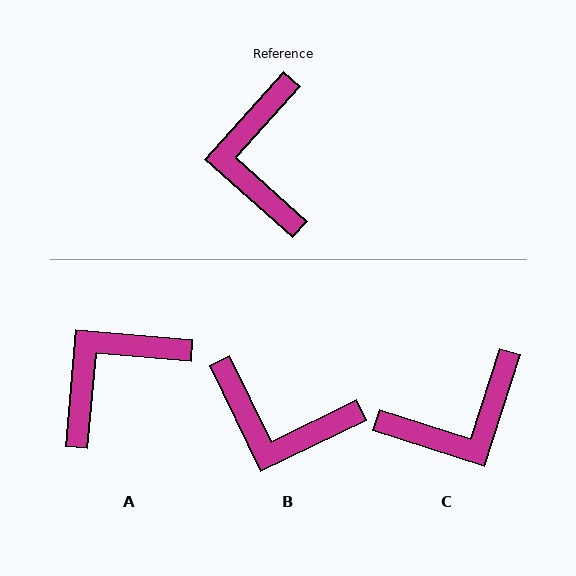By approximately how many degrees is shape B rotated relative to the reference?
Approximately 68 degrees counter-clockwise.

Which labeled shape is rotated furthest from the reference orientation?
C, about 114 degrees away.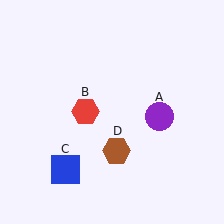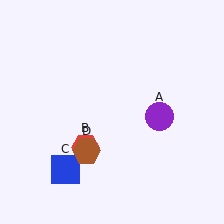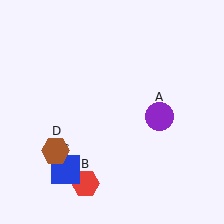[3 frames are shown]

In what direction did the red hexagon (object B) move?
The red hexagon (object B) moved down.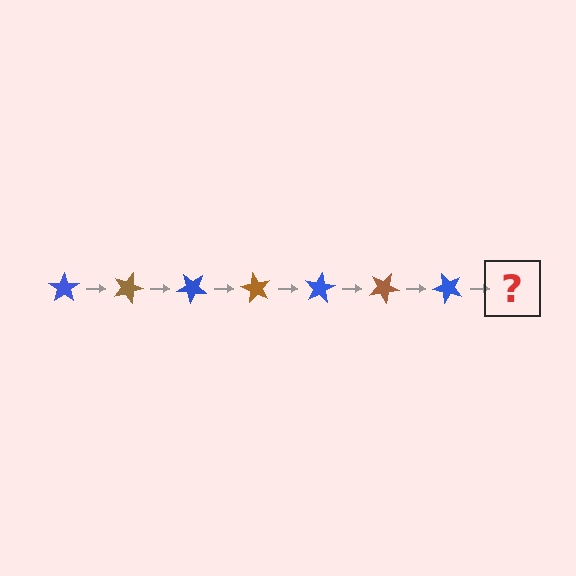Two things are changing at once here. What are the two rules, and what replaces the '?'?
The two rules are that it rotates 20 degrees each step and the color cycles through blue and brown. The '?' should be a brown star, rotated 140 degrees from the start.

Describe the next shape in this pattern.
It should be a brown star, rotated 140 degrees from the start.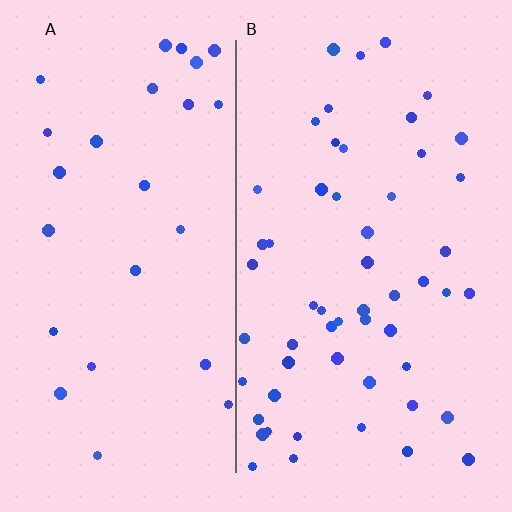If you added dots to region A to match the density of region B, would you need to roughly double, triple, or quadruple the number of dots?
Approximately double.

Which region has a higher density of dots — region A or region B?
B (the right).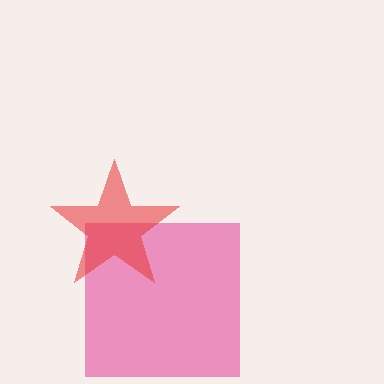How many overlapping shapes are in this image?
There are 2 overlapping shapes in the image.